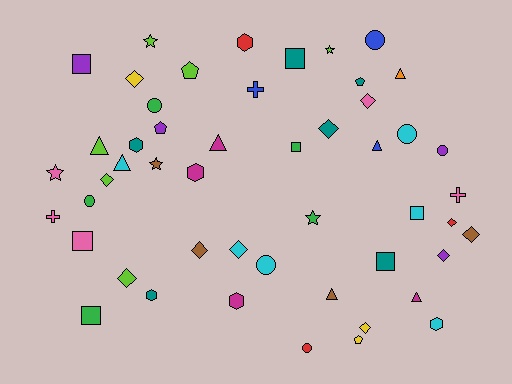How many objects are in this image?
There are 50 objects.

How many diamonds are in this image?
There are 11 diamonds.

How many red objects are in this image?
There are 3 red objects.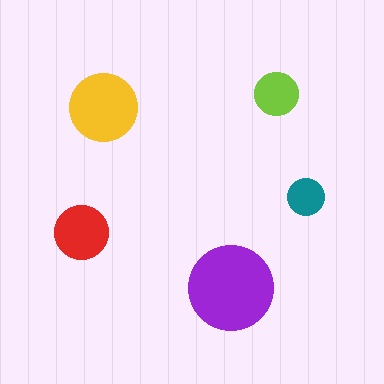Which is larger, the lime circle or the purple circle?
The purple one.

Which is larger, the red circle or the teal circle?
The red one.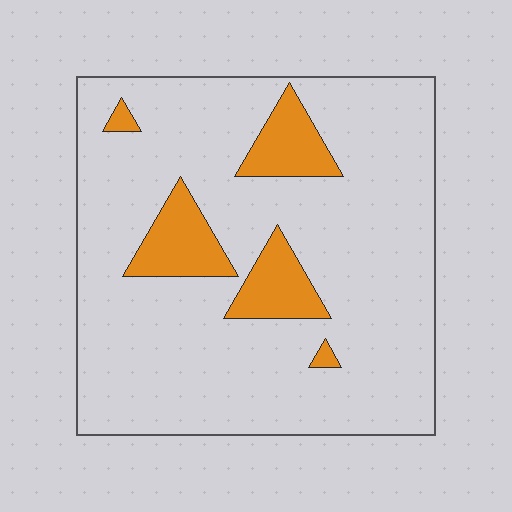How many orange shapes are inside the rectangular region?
5.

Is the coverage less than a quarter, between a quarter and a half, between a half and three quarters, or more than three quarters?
Less than a quarter.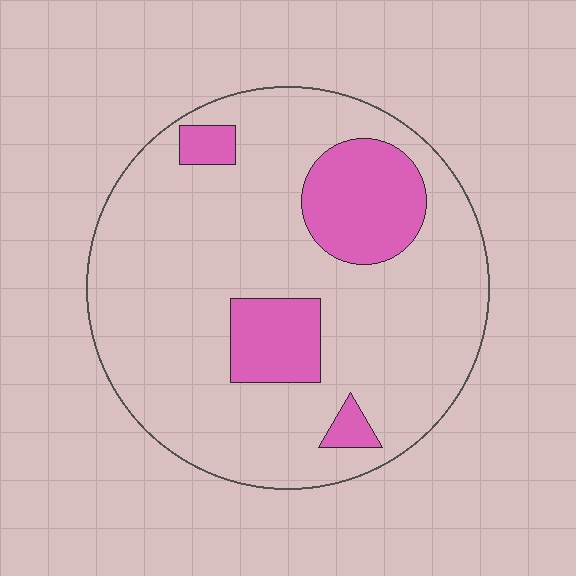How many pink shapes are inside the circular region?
4.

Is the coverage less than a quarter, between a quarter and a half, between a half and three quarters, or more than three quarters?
Less than a quarter.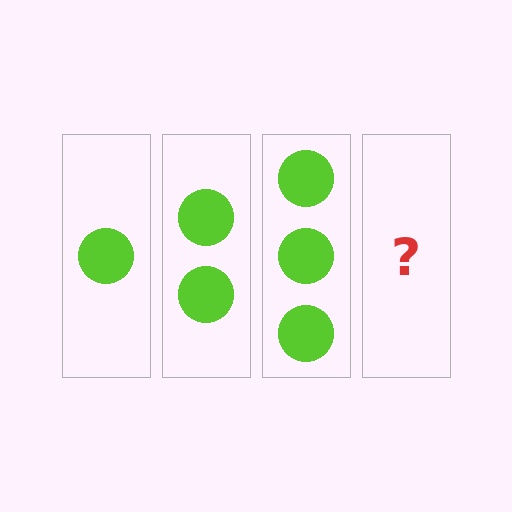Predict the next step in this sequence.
The next step is 4 circles.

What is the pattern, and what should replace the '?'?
The pattern is that each step adds one more circle. The '?' should be 4 circles.